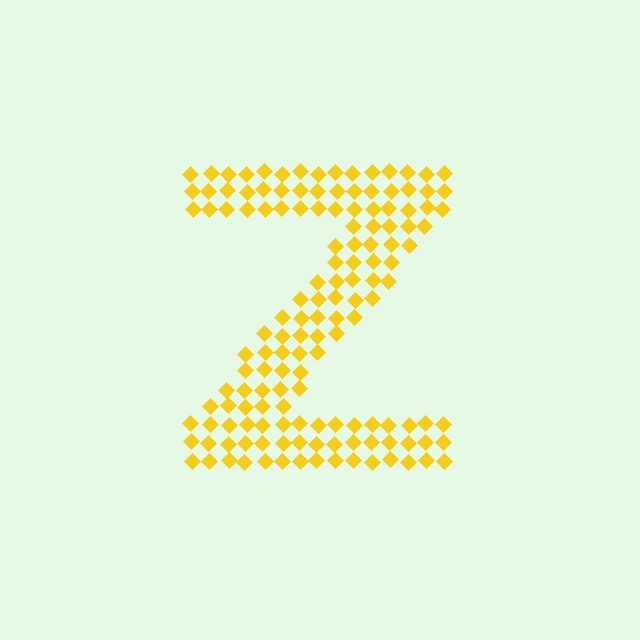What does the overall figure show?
The overall figure shows the letter Z.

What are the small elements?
The small elements are diamonds.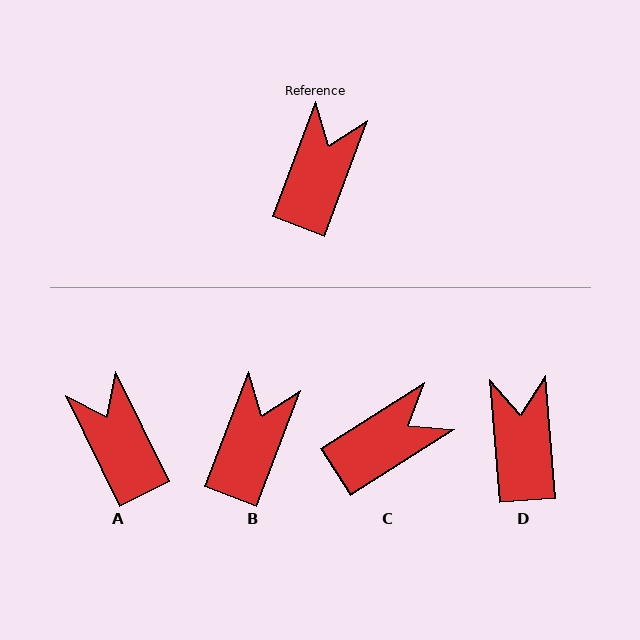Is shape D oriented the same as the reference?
No, it is off by about 25 degrees.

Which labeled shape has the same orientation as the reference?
B.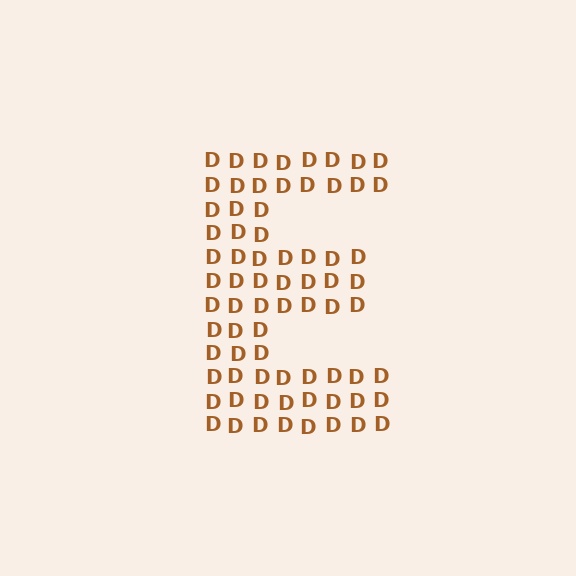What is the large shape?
The large shape is the letter E.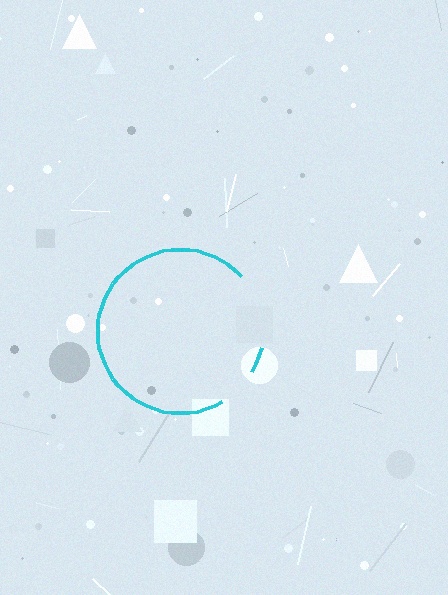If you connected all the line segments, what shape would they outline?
They would outline a circle.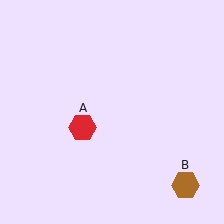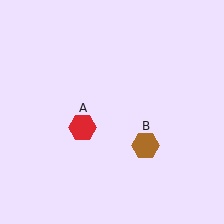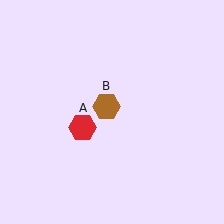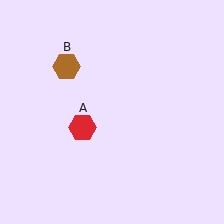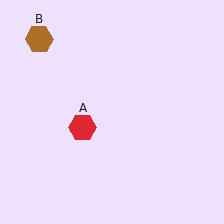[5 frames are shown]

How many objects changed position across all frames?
1 object changed position: brown hexagon (object B).